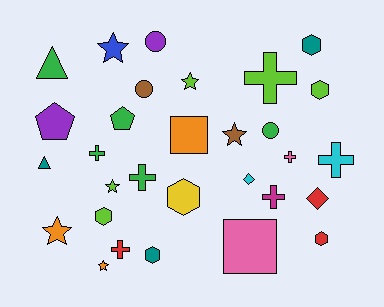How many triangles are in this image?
There are 2 triangles.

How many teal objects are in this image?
There are 3 teal objects.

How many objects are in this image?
There are 30 objects.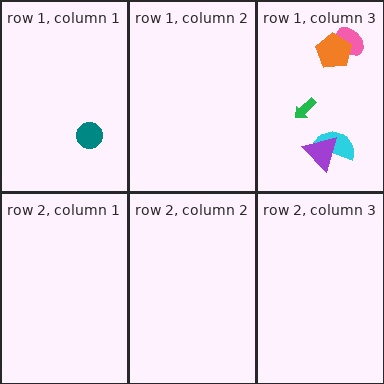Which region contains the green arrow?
The row 1, column 3 region.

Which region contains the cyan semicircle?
The row 1, column 3 region.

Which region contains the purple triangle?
The row 1, column 3 region.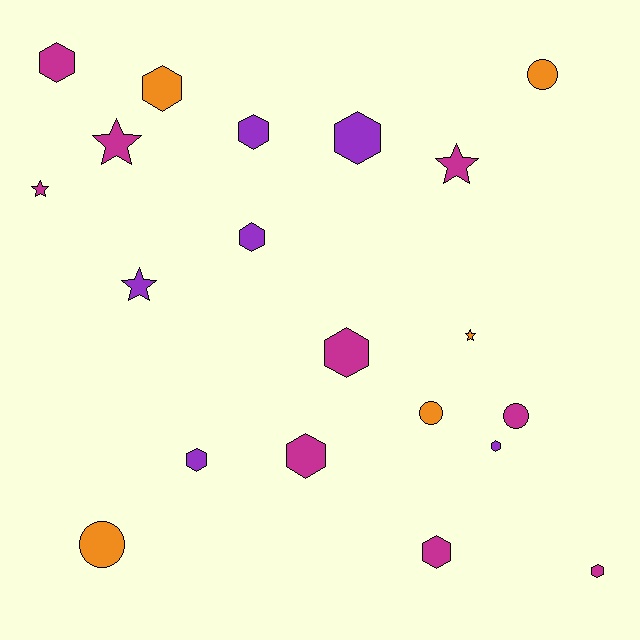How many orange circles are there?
There are 3 orange circles.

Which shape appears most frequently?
Hexagon, with 11 objects.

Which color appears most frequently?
Magenta, with 9 objects.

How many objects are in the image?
There are 20 objects.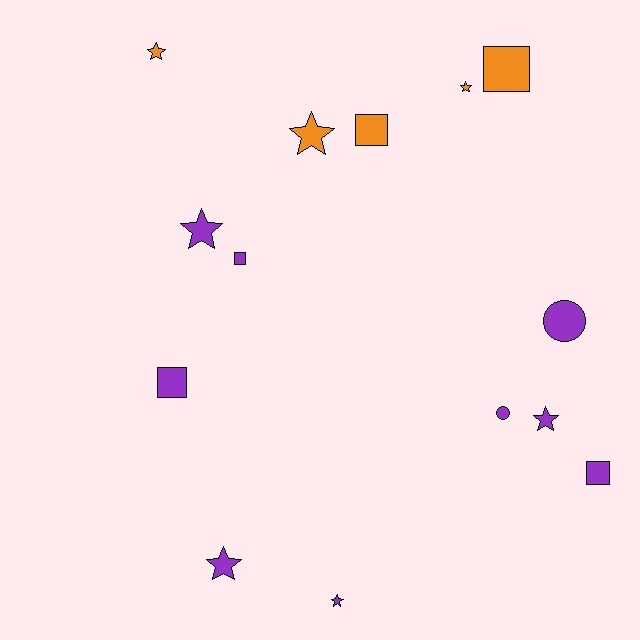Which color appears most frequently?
Purple, with 9 objects.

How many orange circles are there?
There are no orange circles.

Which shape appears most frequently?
Star, with 7 objects.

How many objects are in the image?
There are 14 objects.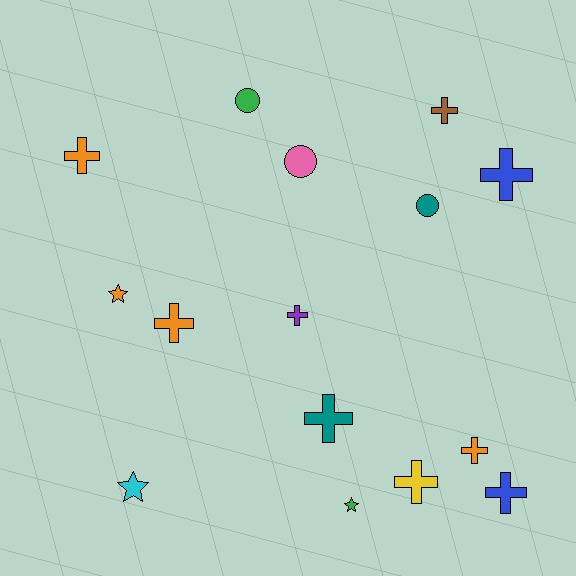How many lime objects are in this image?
There are no lime objects.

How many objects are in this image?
There are 15 objects.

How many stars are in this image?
There are 3 stars.